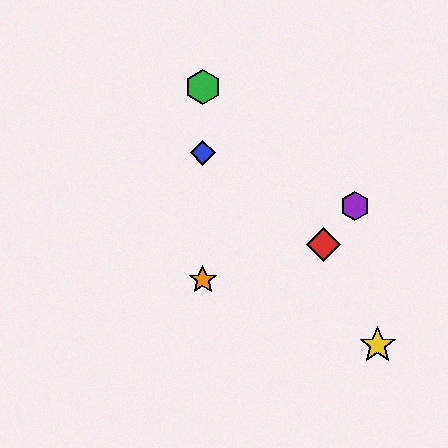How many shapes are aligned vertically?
3 shapes (the blue diamond, the green hexagon, the orange star) are aligned vertically.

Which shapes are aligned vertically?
The blue diamond, the green hexagon, the orange star are aligned vertically.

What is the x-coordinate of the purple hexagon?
The purple hexagon is at x≈355.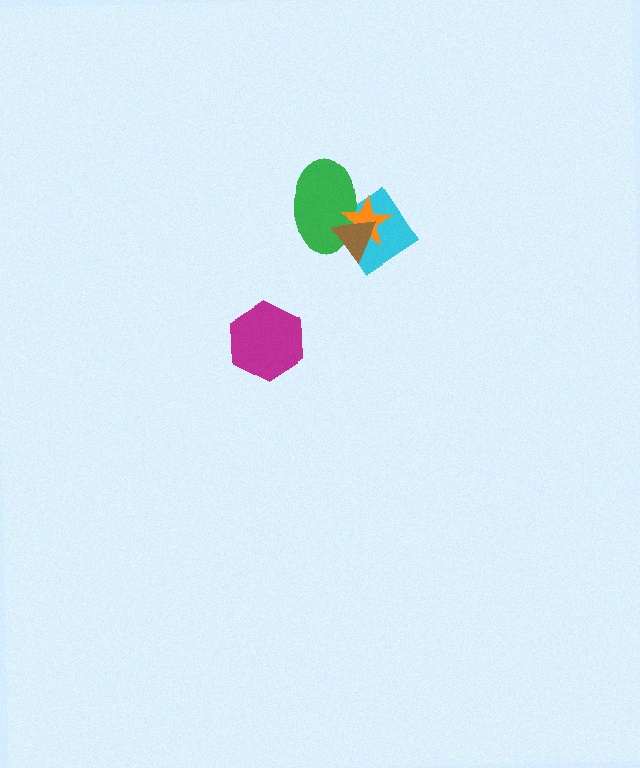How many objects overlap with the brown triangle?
3 objects overlap with the brown triangle.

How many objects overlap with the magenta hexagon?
0 objects overlap with the magenta hexagon.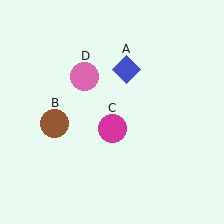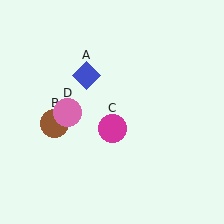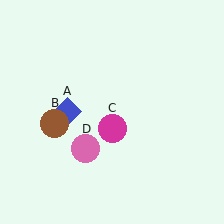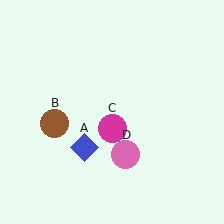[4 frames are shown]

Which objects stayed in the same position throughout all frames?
Brown circle (object B) and magenta circle (object C) remained stationary.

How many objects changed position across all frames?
2 objects changed position: blue diamond (object A), pink circle (object D).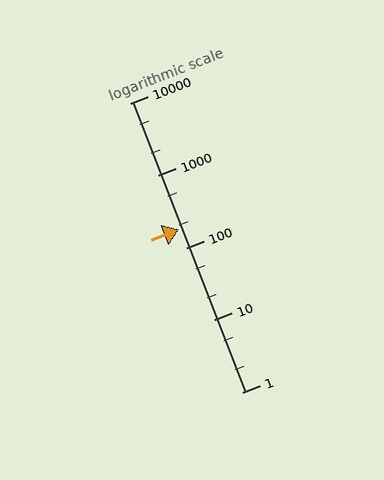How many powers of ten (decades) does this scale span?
The scale spans 4 decades, from 1 to 10000.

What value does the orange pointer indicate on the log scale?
The pointer indicates approximately 180.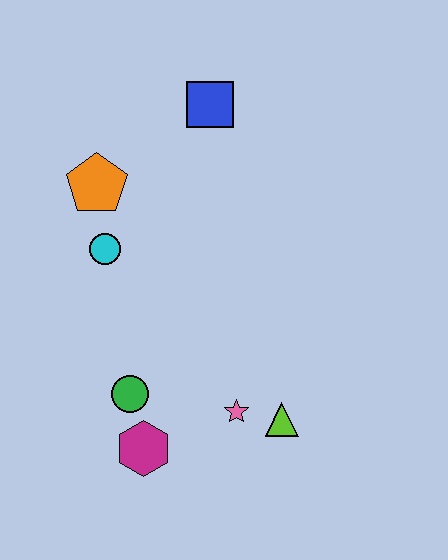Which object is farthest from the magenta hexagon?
The blue square is farthest from the magenta hexagon.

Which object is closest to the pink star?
The lime triangle is closest to the pink star.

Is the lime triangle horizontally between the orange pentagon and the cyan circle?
No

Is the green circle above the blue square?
No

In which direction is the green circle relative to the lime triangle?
The green circle is to the left of the lime triangle.